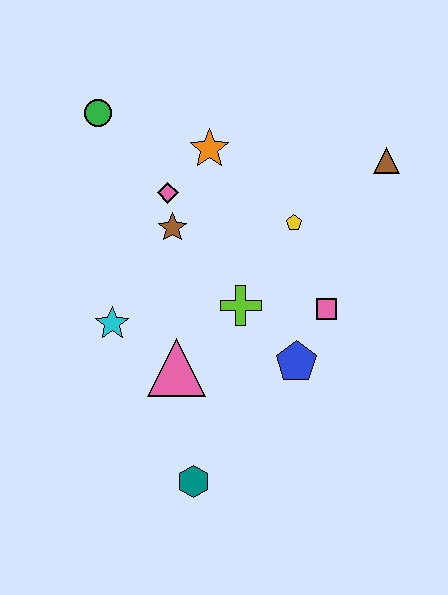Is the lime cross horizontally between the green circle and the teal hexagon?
No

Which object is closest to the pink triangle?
The cyan star is closest to the pink triangle.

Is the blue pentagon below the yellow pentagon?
Yes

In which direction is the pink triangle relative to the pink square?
The pink triangle is to the left of the pink square.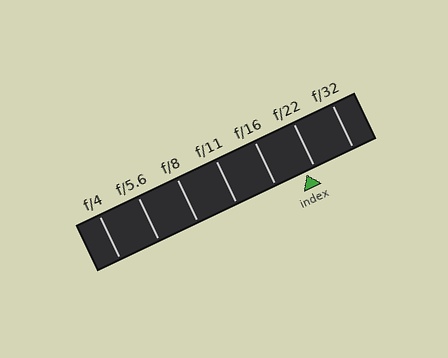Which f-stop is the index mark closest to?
The index mark is closest to f/22.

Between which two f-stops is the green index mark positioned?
The index mark is between f/16 and f/22.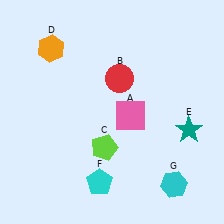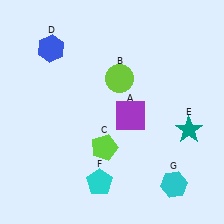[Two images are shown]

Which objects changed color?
A changed from pink to purple. B changed from red to lime. D changed from orange to blue.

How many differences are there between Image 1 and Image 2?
There are 3 differences between the two images.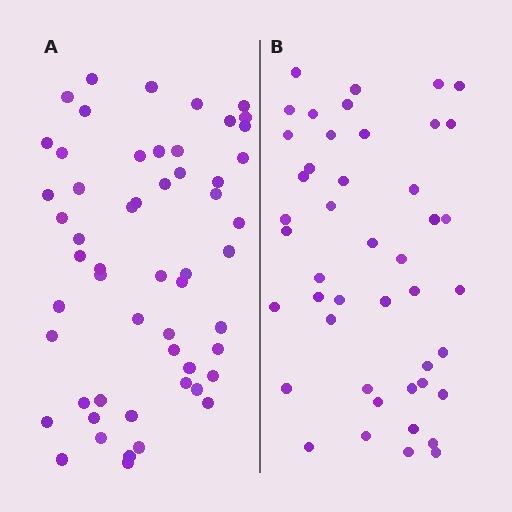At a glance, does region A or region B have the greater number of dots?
Region A (the left region) has more dots.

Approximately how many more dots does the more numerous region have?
Region A has roughly 10 or so more dots than region B.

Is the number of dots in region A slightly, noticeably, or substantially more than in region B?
Region A has only slightly more — the two regions are fairly close. The ratio is roughly 1.2 to 1.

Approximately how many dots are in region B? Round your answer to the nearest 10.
About 40 dots. (The exact count is 45, which rounds to 40.)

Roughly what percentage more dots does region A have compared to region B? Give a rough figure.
About 20% more.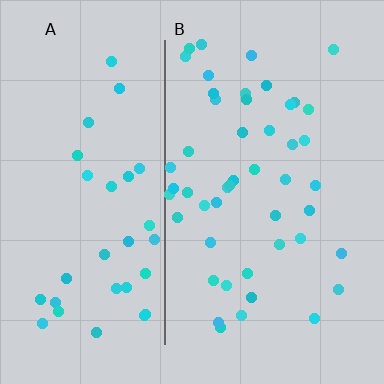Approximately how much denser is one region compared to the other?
Approximately 1.4× — region B over region A.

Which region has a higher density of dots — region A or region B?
B (the right).